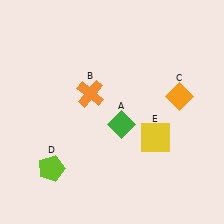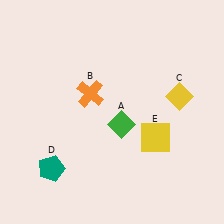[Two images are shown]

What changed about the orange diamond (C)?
In Image 1, C is orange. In Image 2, it changed to yellow.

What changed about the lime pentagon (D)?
In Image 1, D is lime. In Image 2, it changed to teal.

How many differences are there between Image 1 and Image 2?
There are 2 differences between the two images.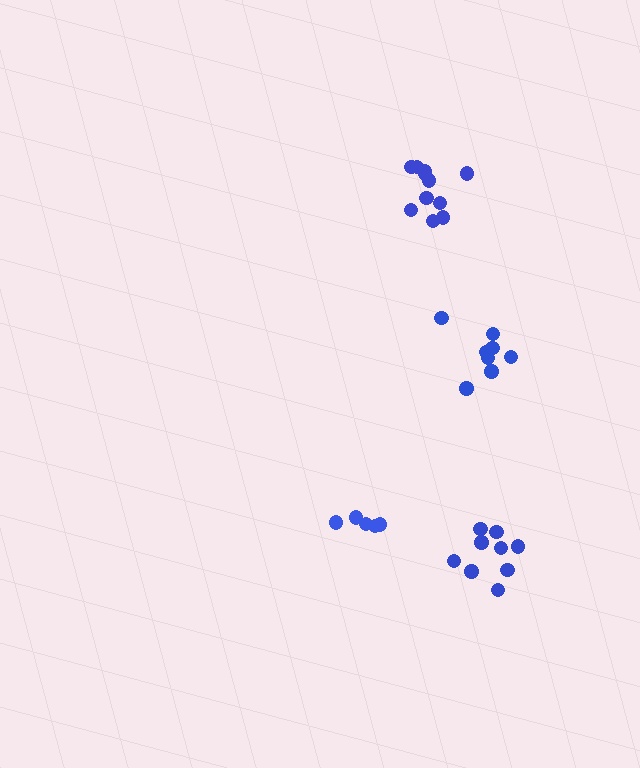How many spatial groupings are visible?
There are 4 spatial groupings.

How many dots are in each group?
Group 1: 5 dots, Group 2: 11 dots, Group 3: 8 dots, Group 4: 9 dots (33 total).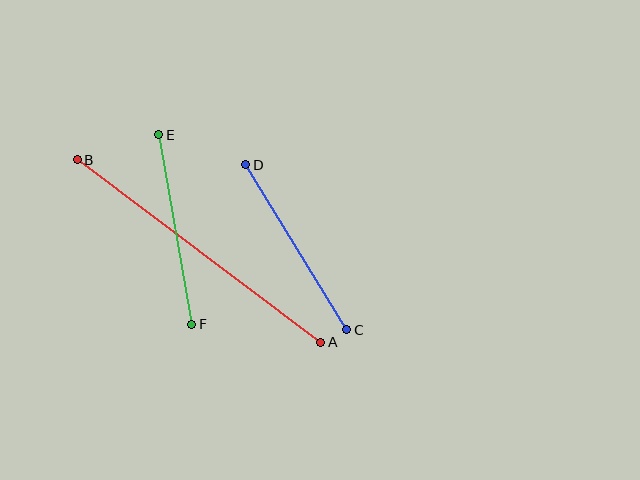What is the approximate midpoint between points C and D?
The midpoint is at approximately (296, 247) pixels.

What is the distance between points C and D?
The distance is approximately 193 pixels.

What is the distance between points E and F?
The distance is approximately 193 pixels.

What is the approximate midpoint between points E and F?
The midpoint is at approximately (175, 230) pixels.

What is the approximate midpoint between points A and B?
The midpoint is at approximately (199, 251) pixels.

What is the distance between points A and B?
The distance is approximately 304 pixels.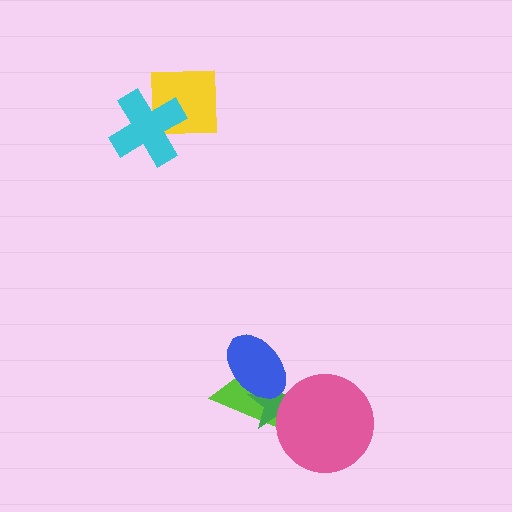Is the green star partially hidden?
Yes, it is partially covered by another shape.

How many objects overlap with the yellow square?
1 object overlaps with the yellow square.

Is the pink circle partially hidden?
No, no other shape covers it.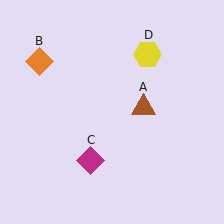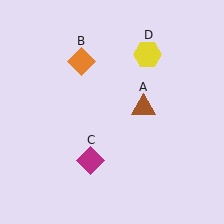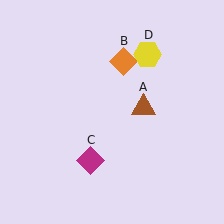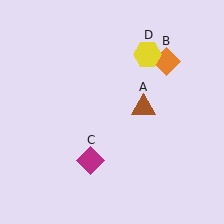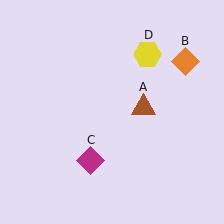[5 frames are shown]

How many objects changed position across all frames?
1 object changed position: orange diamond (object B).